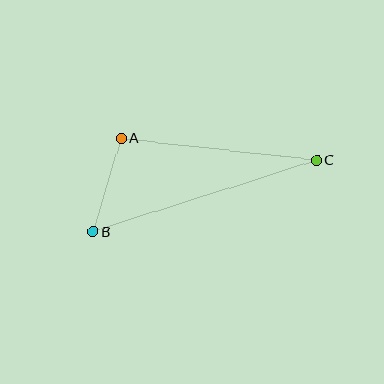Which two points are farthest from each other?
Points B and C are farthest from each other.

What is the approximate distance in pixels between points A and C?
The distance between A and C is approximately 197 pixels.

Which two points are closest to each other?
Points A and B are closest to each other.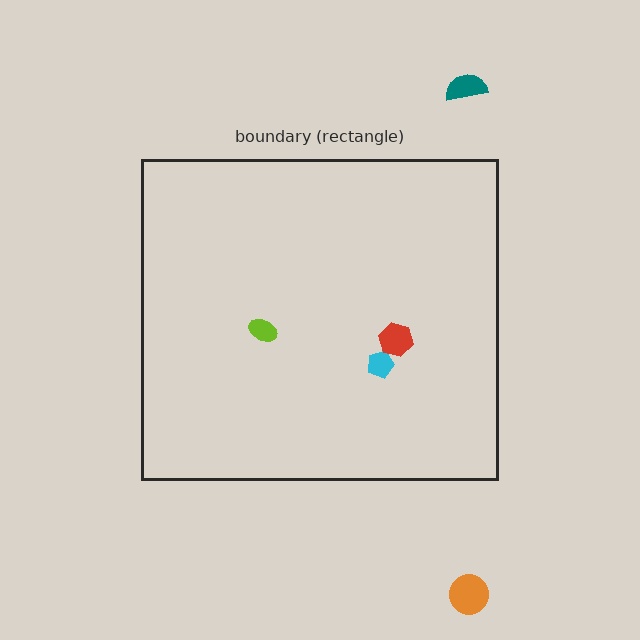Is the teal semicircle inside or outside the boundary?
Outside.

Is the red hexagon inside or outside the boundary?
Inside.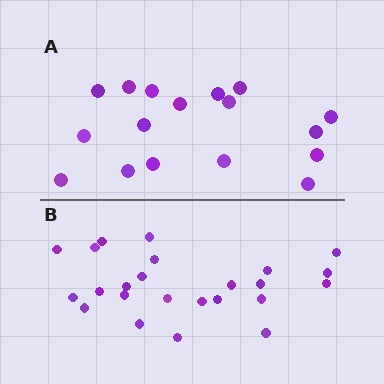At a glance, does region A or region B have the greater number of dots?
Region B (the bottom region) has more dots.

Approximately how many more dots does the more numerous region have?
Region B has roughly 8 or so more dots than region A.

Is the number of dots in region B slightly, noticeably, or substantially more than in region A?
Region B has noticeably more, but not dramatically so. The ratio is roughly 1.4 to 1.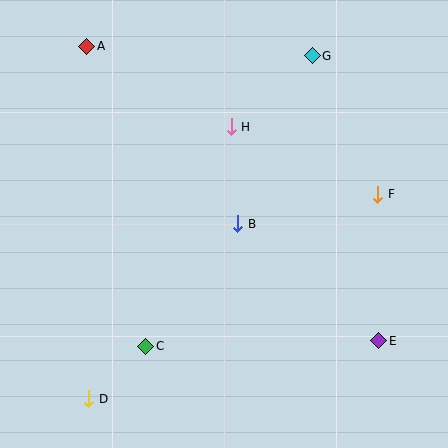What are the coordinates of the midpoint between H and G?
The midpoint between H and G is at (272, 91).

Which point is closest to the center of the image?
Point B at (238, 224) is closest to the center.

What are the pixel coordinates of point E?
Point E is at (379, 341).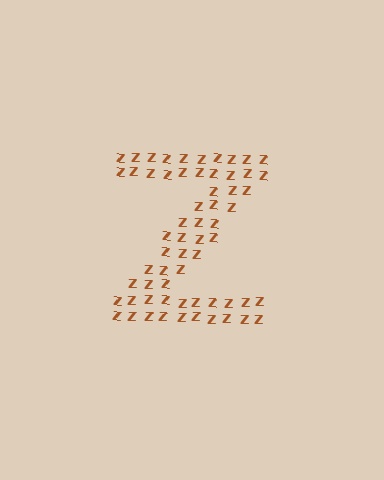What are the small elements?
The small elements are letter Z's.